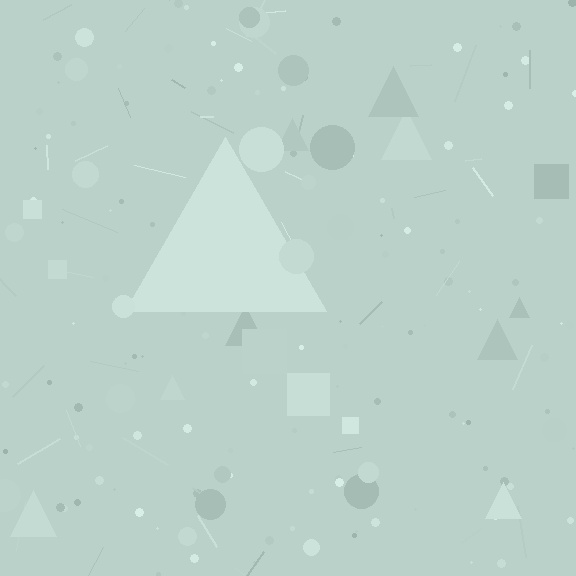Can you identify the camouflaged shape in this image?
The camouflaged shape is a triangle.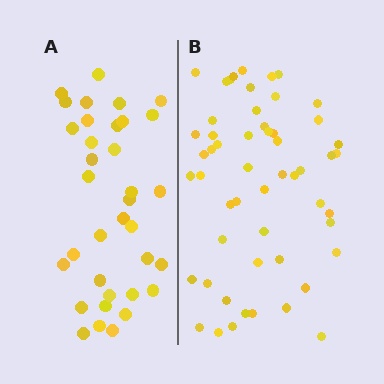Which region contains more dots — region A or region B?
Region B (the right region) has more dots.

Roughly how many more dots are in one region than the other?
Region B has approximately 20 more dots than region A.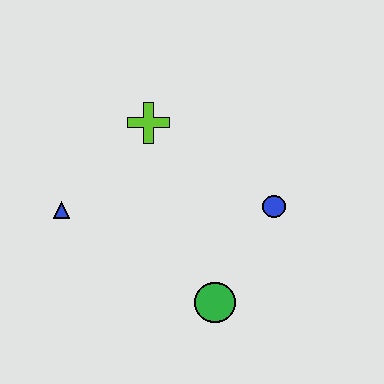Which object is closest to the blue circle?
The green circle is closest to the blue circle.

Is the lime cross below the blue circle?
No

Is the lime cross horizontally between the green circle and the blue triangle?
Yes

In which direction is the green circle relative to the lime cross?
The green circle is below the lime cross.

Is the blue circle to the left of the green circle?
No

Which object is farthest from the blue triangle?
The blue circle is farthest from the blue triangle.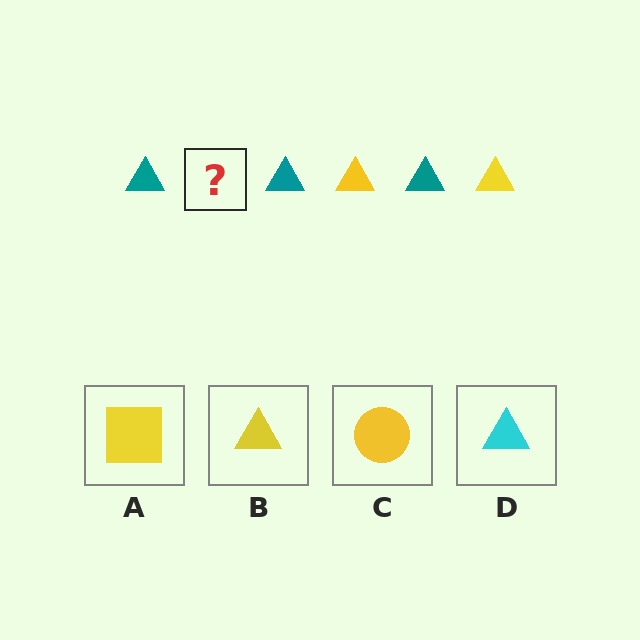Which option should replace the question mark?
Option B.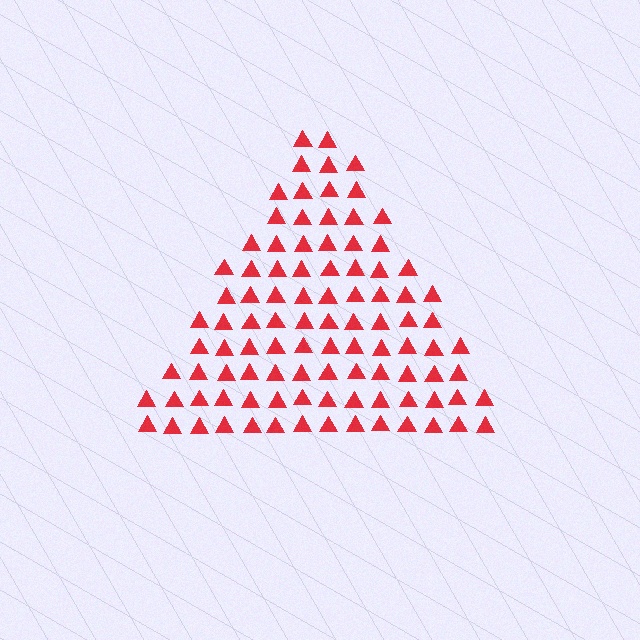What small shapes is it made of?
It is made of small triangles.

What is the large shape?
The large shape is a triangle.